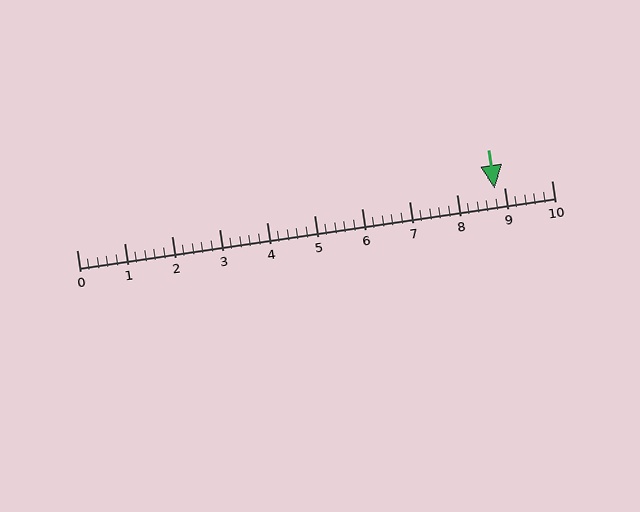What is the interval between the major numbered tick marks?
The major tick marks are spaced 1 units apart.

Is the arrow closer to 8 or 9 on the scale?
The arrow is closer to 9.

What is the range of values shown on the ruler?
The ruler shows values from 0 to 10.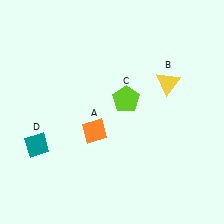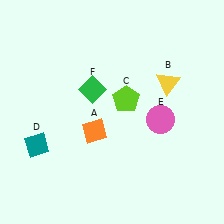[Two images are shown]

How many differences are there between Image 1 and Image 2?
There are 2 differences between the two images.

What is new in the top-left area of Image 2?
A green diamond (F) was added in the top-left area of Image 2.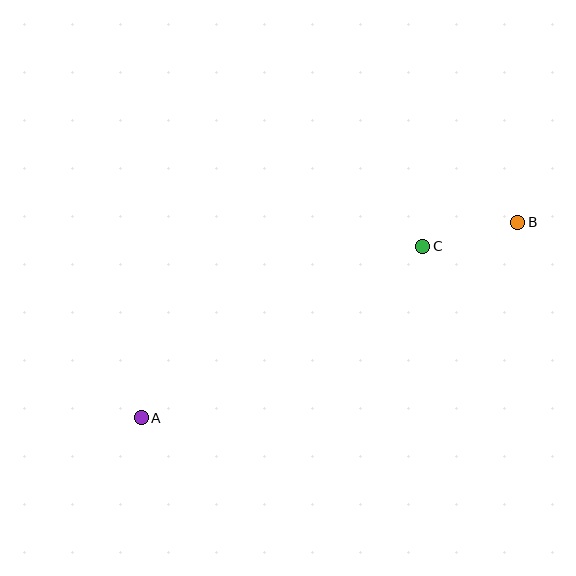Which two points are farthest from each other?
Points A and B are farthest from each other.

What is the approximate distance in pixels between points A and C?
The distance between A and C is approximately 330 pixels.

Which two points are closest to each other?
Points B and C are closest to each other.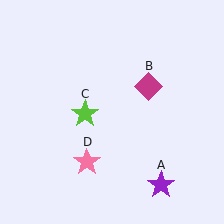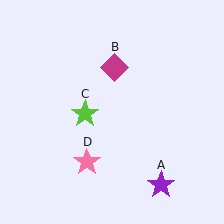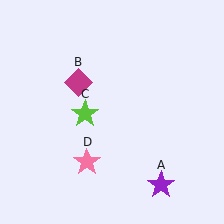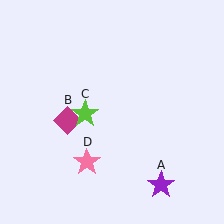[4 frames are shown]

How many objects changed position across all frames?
1 object changed position: magenta diamond (object B).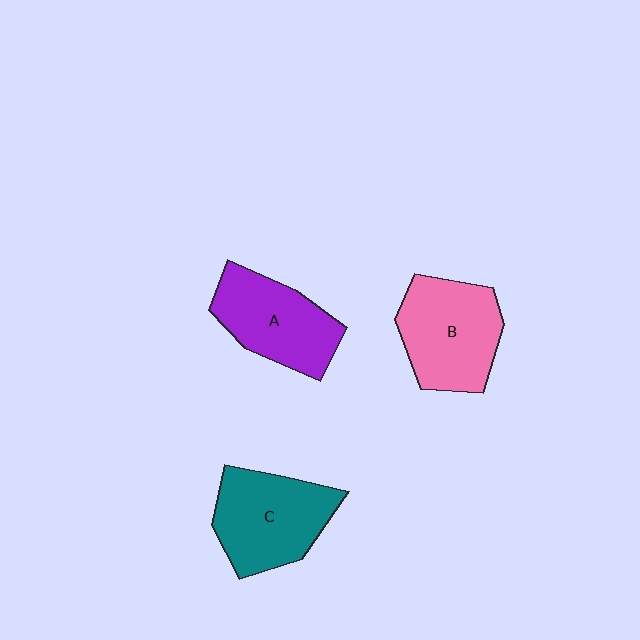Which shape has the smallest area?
Shape A (purple).